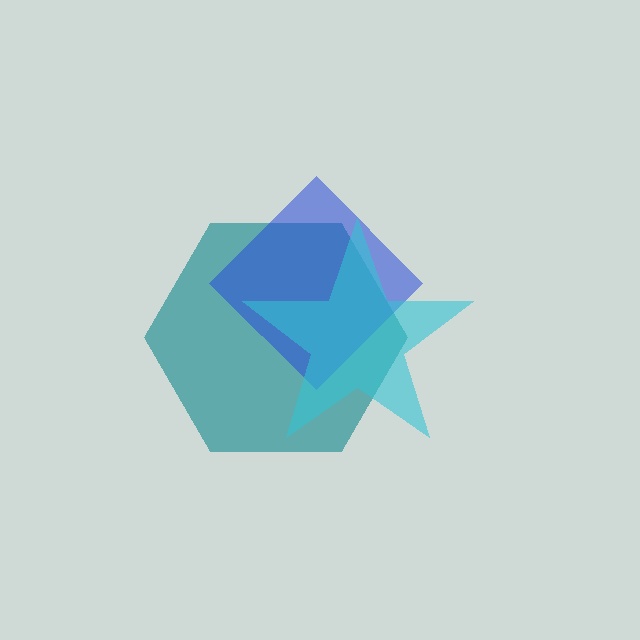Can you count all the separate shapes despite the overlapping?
Yes, there are 3 separate shapes.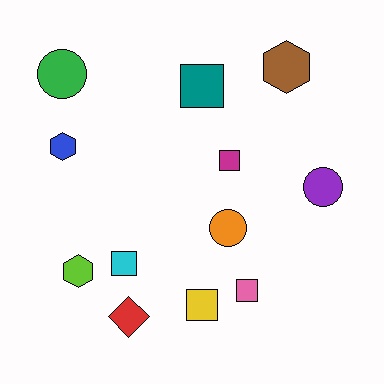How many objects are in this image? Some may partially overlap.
There are 12 objects.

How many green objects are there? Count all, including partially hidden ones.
There is 1 green object.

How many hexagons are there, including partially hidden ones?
There are 3 hexagons.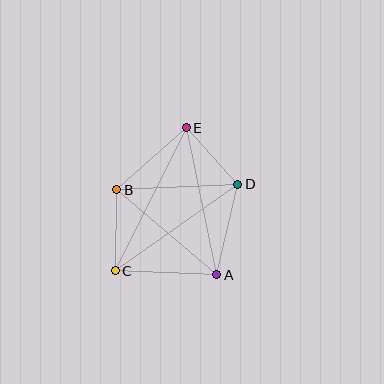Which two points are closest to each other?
Points D and E are closest to each other.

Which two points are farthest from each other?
Points C and E are farthest from each other.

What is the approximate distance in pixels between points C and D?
The distance between C and D is approximately 150 pixels.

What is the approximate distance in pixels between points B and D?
The distance between B and D is approximately 121 pixels.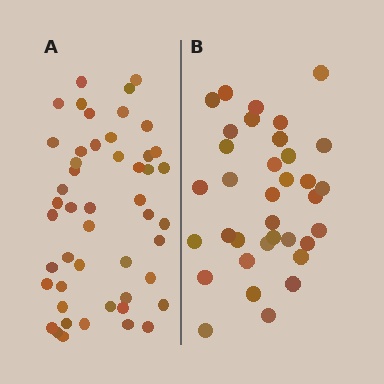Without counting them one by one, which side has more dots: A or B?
Region A (the left region) has more dots.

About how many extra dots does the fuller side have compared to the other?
Region A has approximately 15 more dots than region B.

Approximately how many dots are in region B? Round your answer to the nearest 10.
About 40 dots. (The exact count is 35, which rounds to 40.)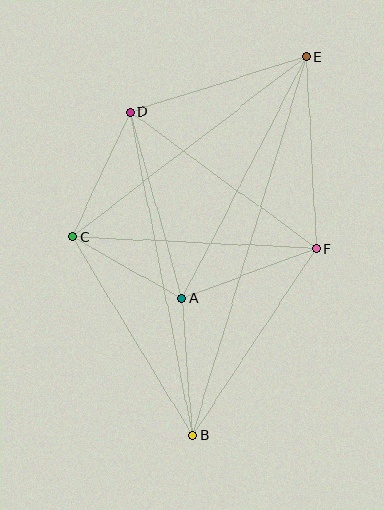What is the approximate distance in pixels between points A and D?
The distance between A and D is approximately 194 pixels.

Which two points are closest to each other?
Points A and C are closest to each other.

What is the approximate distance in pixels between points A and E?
The distance between A and E is approximately 272 pixels.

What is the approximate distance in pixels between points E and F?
The distance between E and F is approximately 192 pixels.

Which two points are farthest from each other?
Points B and E are farthest from each other.